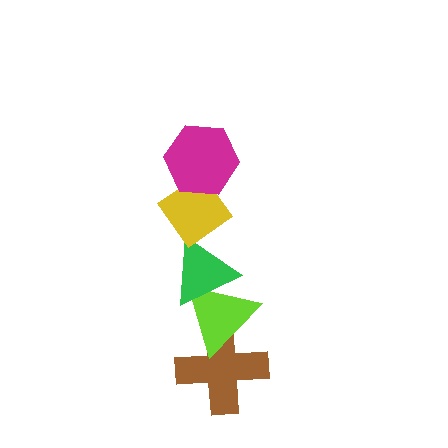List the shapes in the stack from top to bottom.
From top to bottom: the magenta hexagon, the yellow diamond, the green triangle, the lime triangle, the brown cross.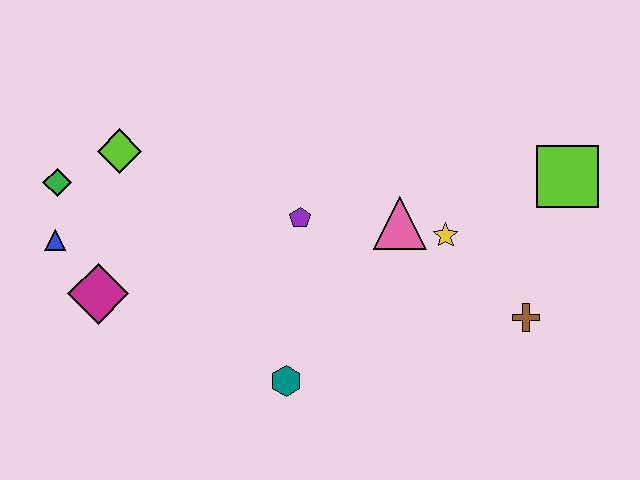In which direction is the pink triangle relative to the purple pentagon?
The pink triangle is to the right of the purple pentagon.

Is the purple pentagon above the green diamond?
No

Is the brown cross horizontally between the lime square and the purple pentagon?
Yes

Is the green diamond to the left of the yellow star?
Yes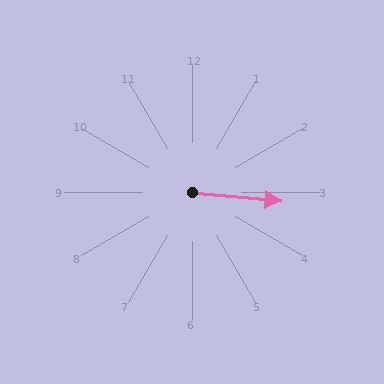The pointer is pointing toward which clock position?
Roughly 3 o'clock.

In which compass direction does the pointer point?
East.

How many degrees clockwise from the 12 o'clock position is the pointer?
Approximately 96 degrees.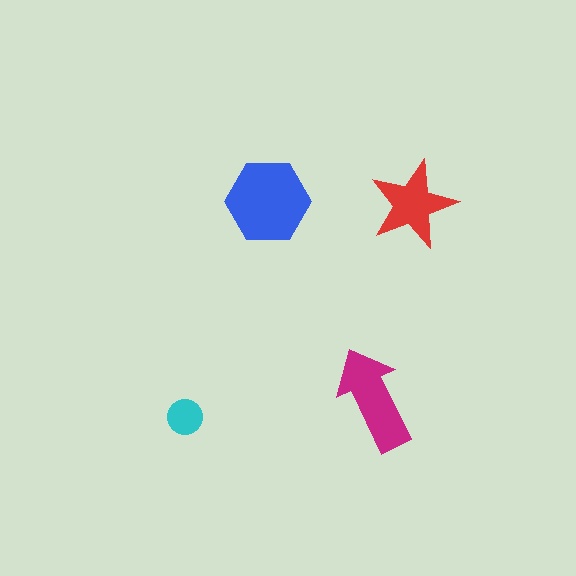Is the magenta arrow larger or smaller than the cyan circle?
Larger.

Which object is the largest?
The blue hexagon.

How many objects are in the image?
There are 4 objects in the image.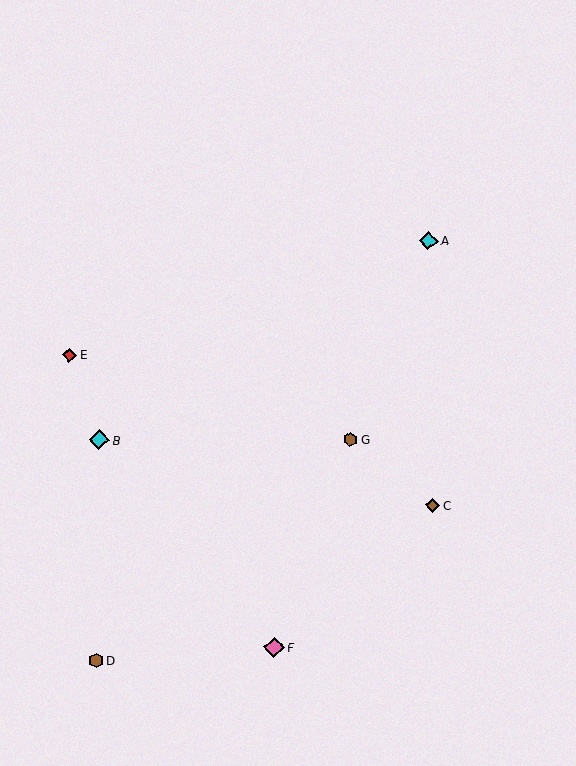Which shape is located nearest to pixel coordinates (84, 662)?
The brown hexagon (labeled D) at (96, 661) is nearest to that location.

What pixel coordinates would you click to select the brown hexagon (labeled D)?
Click at (96, 661) to select the brown hexagon D.